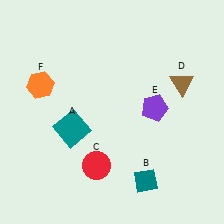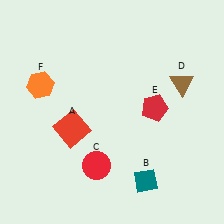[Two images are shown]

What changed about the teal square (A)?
In Image 1, A is teal. In Image 2, it changed to red.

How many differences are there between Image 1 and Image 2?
There are 2 differences between the two images.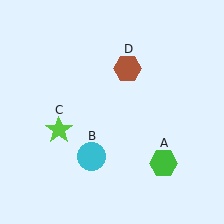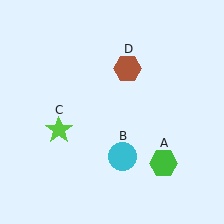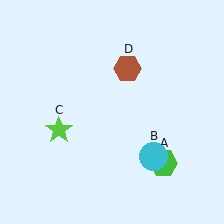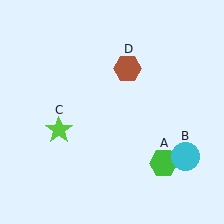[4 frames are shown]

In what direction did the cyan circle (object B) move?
The cyan circle (object B) moved right.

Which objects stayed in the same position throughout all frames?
Green hexagon (object A) and lime star (object C) and brown hexagon (object D) remained stationary.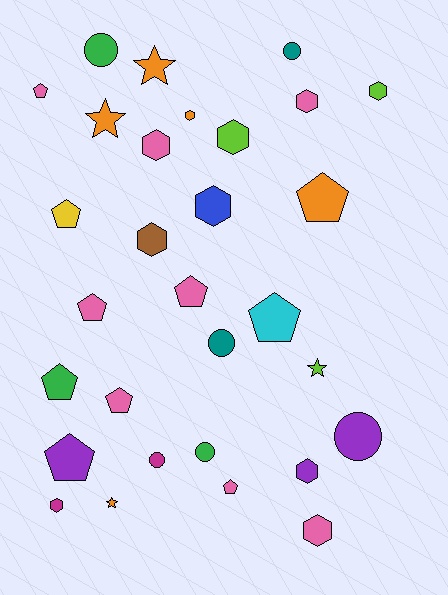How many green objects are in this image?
There are 3 green objects.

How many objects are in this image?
There are 30 objects.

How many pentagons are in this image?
There are 10 pentagons.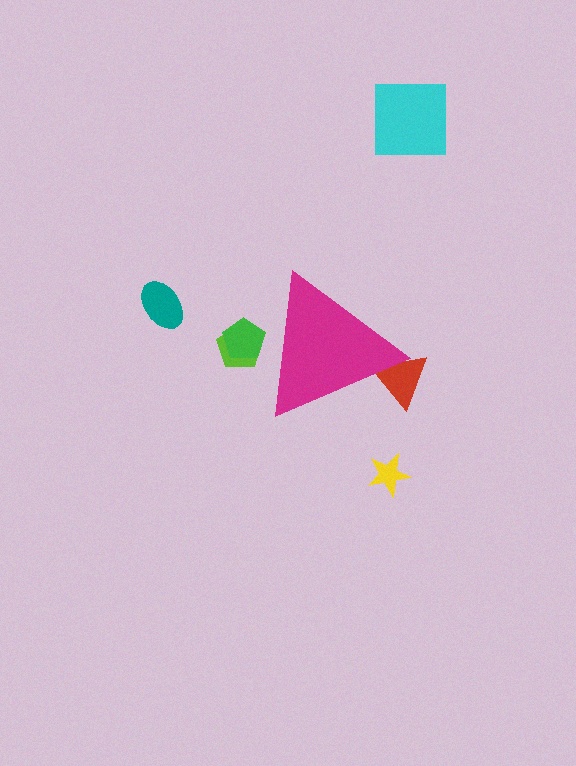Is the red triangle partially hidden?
Yes, the red triangle is partially hidden behind the magenta triangle.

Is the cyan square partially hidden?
No, the cyan square is fully visible.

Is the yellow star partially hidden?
No, the yellow star is fully visible.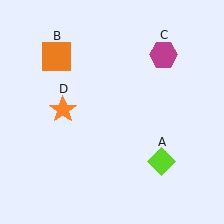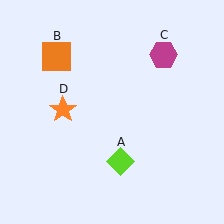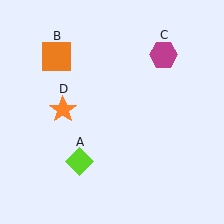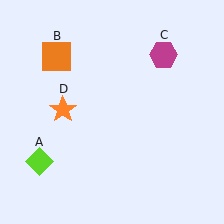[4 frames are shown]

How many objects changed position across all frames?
1 object changed position: lime diamond (object A).